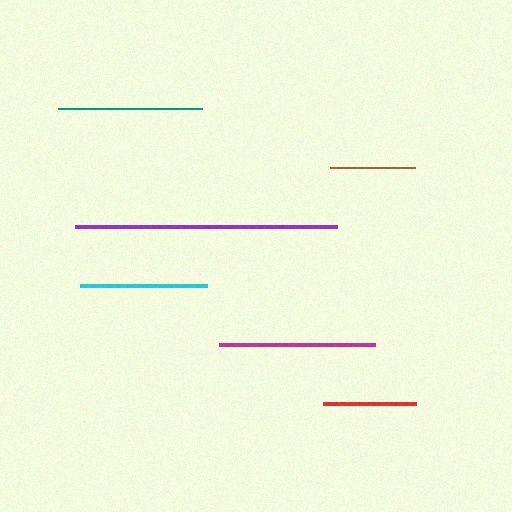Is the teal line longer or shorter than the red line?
The teal line is longer than the red line.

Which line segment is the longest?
The purple line is the longest at approximately 262 pixels.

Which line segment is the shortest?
The brown line is the shortest at approximately 85 pixels.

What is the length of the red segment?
The red segment is approximately 93 pixels long.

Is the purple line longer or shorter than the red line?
The purple line is longer than the red line.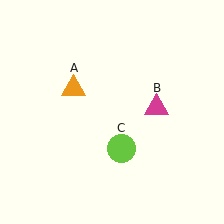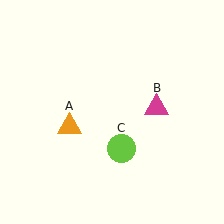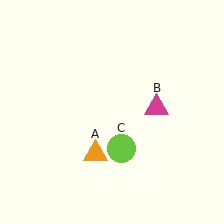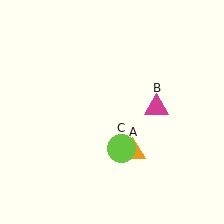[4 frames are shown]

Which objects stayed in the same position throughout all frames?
Magenta triangle (object B) and lime circle (object C) remained stationary.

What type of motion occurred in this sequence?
The orange triangle (object A) rotated counterclockwise around the center of the scene.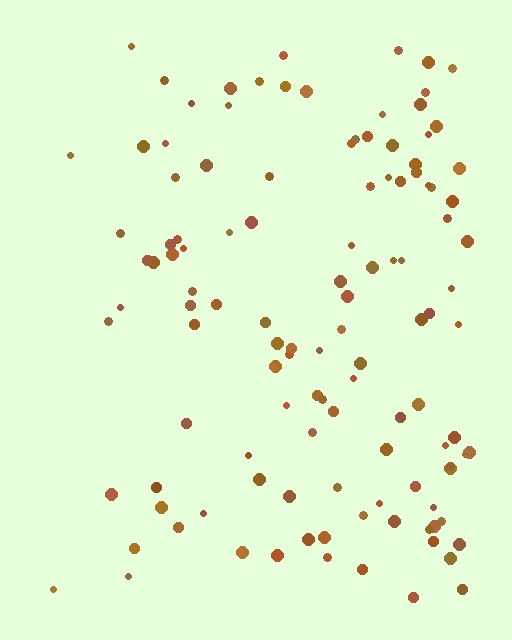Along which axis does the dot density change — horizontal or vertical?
Horizontal.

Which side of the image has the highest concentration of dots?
The right.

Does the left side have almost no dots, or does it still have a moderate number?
Still a moderate number, just noticeably fewer than the right.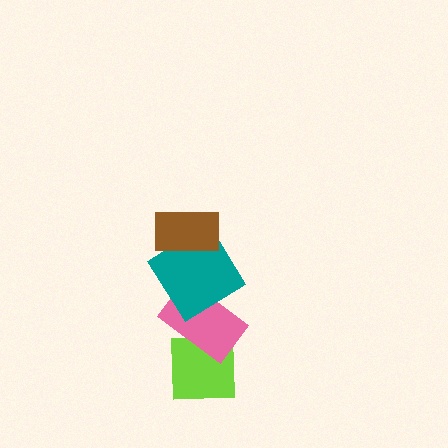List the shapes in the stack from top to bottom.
From top to bottom: the brown rectangle, the teal diamond, the pink rectangle, the lime square.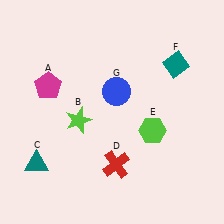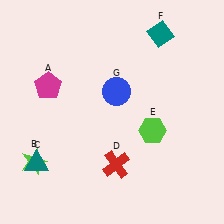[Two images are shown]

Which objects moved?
The objects that moved are: the lime star (B), the teal diamond (F).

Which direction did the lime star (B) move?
The lime star (B) moved left.